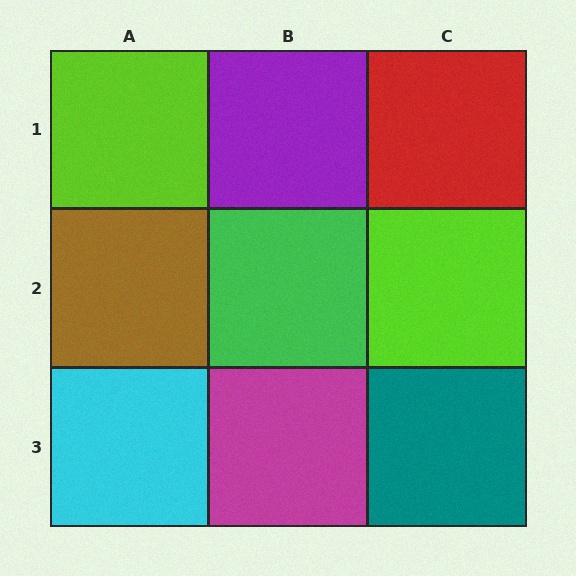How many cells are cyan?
1 cell is cyan.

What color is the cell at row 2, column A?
Brown.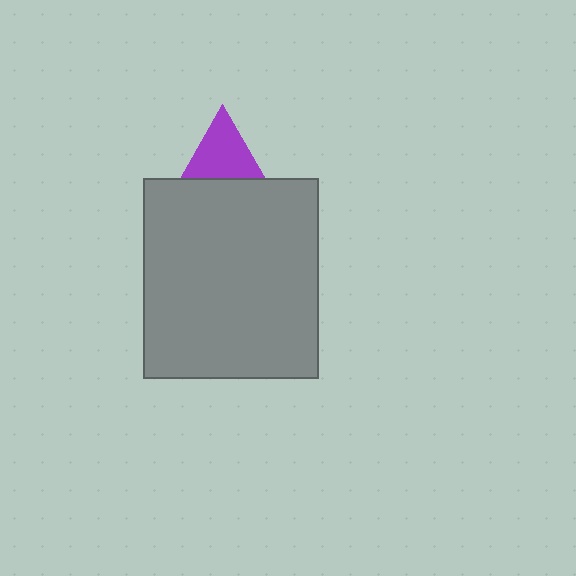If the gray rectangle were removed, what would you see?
You would see the complete purple triangle.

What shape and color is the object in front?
The object in front is a gray rectangle.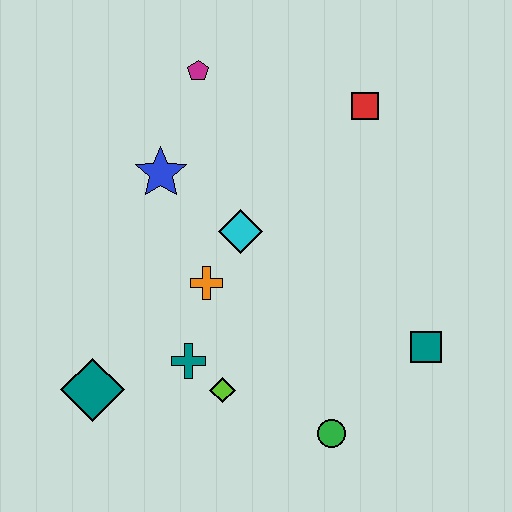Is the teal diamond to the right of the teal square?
No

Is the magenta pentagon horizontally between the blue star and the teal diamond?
No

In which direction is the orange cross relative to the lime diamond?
The orange cross is above the lime diamond.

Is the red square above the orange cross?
Yes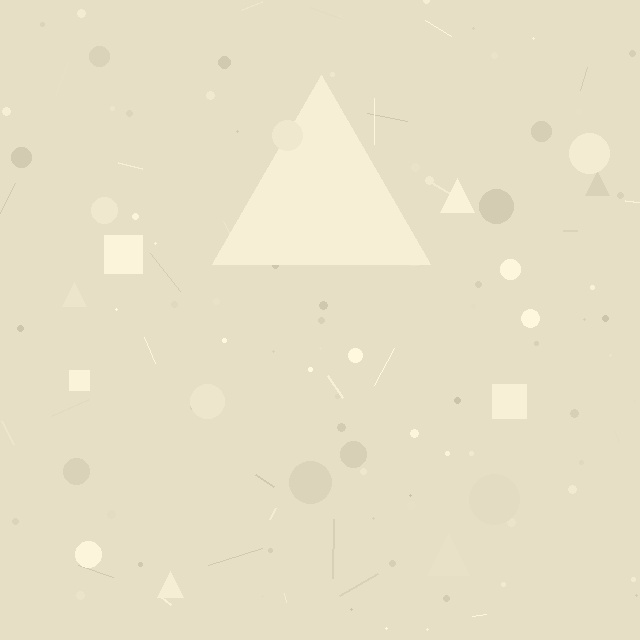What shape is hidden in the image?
A triangle is hidden in the image.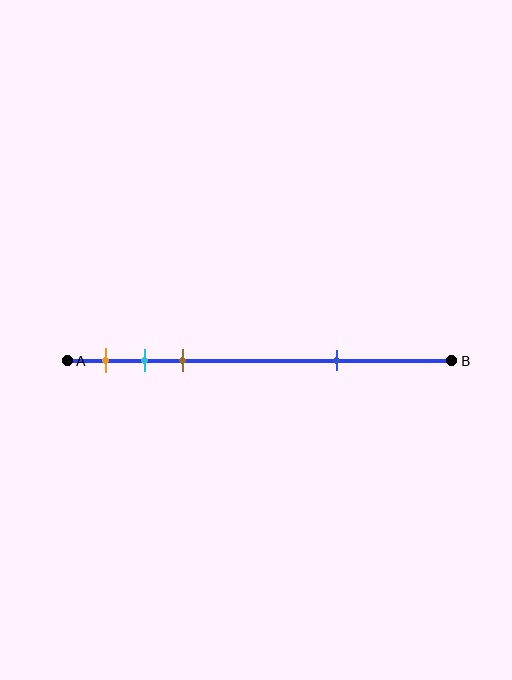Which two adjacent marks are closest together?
The cyan and brown marks are the closest adjacent pair.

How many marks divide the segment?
There are 4 marks dividing the segment.